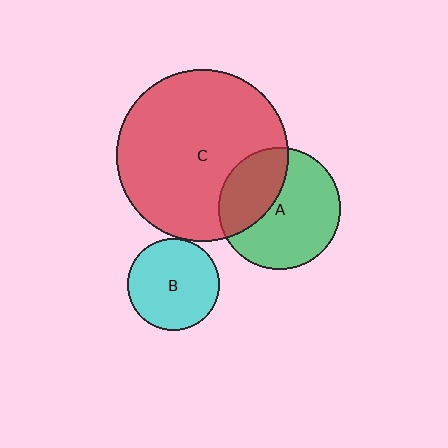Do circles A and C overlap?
Yes.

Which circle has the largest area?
Circle C (red).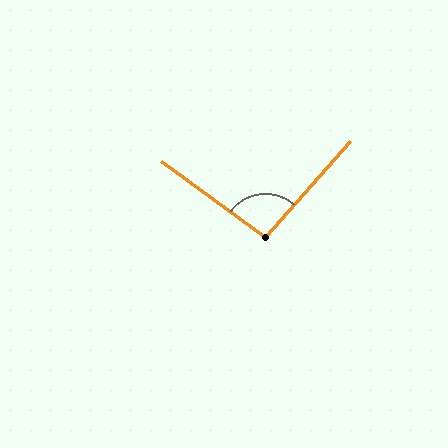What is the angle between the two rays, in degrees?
Approximately 96 degrees.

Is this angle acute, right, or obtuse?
It is obtuse.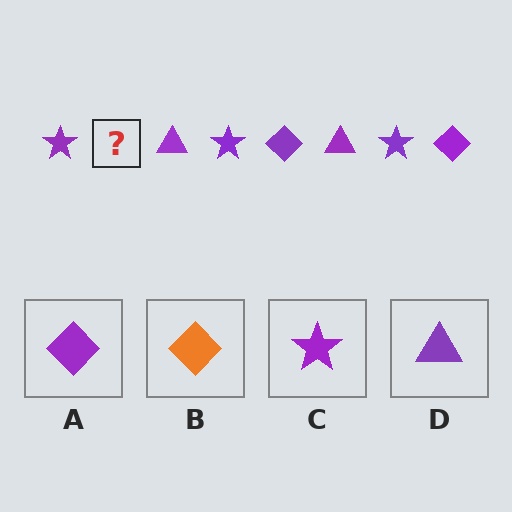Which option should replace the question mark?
Option A.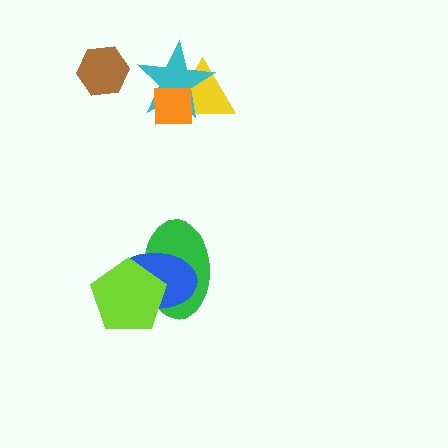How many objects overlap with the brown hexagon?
0 objects overlap with the brown hexagon.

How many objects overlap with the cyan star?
2 objects overlap with the cyan star.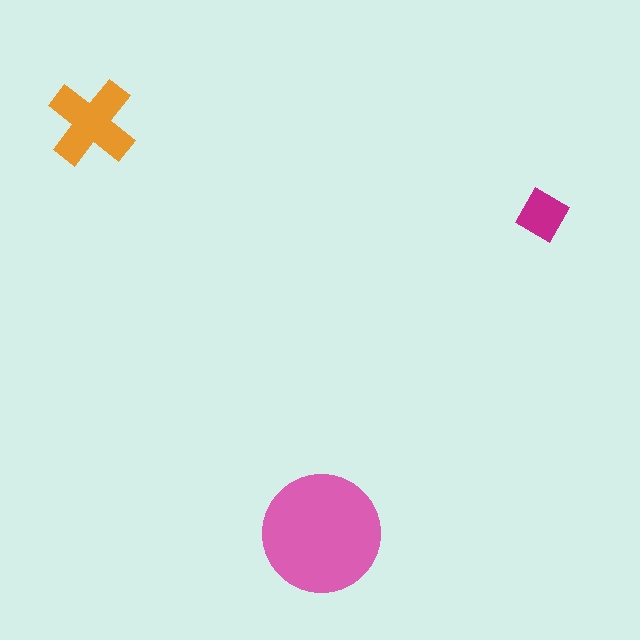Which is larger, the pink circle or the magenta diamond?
The pink circle.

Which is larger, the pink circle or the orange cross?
The pink circle.